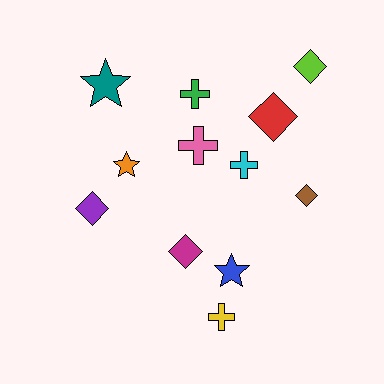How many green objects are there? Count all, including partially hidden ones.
There is 1 green object.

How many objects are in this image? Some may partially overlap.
There are 12 objects.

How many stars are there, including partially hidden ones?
There are 3 stars.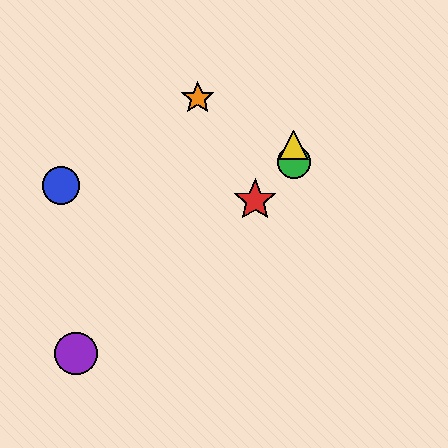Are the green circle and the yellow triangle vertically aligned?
Yes, both are at x≈294.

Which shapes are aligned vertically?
The green circle, the yellow triangle are aligned vertically.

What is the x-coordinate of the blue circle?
The blue circle is at x≈61.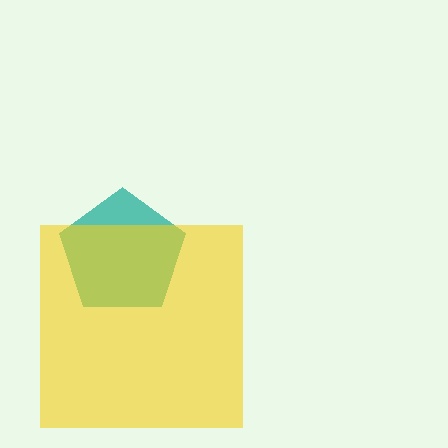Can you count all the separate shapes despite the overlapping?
Yes, there are 2 separate shapes.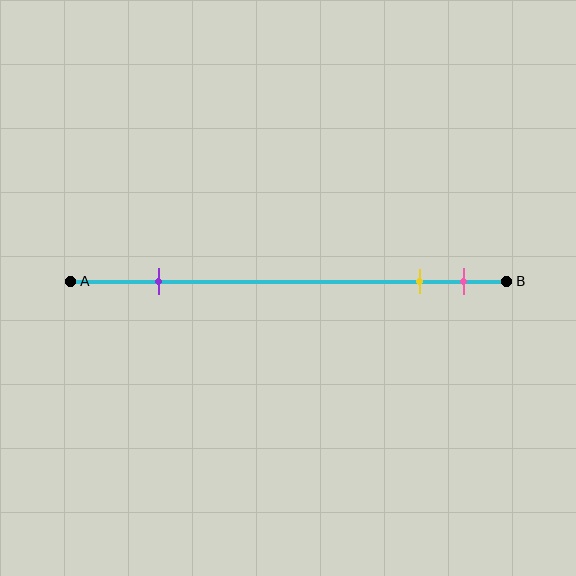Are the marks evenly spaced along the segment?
No, the marks are not evenly spaced.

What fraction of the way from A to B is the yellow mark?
The yellow mark is approximately 80% (0.8) of the way from A to B.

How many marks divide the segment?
There are 3 marks dividing the segment.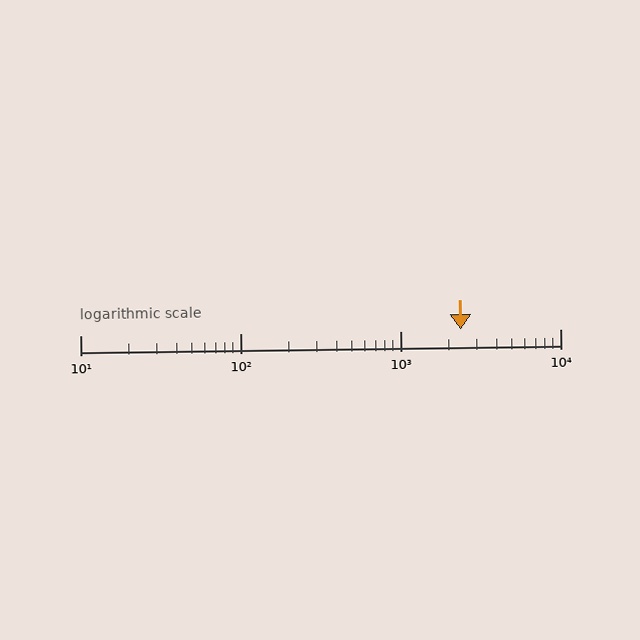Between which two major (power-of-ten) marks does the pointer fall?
The pointer is between 1000 and 10000.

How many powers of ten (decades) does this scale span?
The scale spans 3 decades, from 10 to 10000.